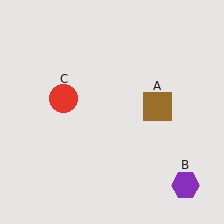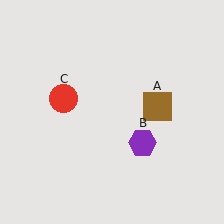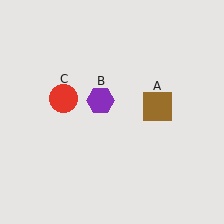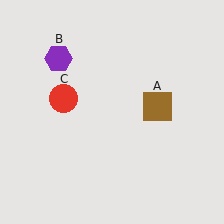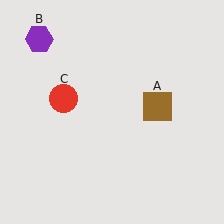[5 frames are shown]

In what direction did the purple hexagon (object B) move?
The purple hexagon (object B) moved up and to the left.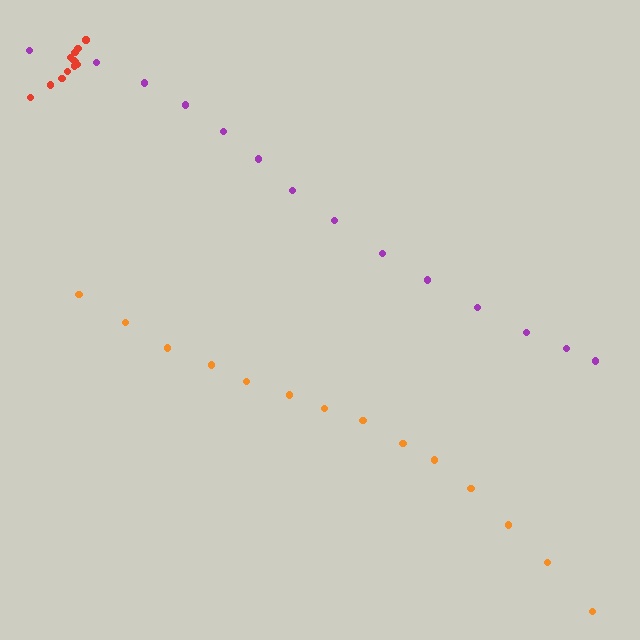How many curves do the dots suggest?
There are 3 distinct paths.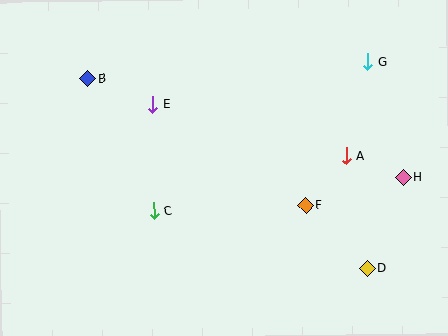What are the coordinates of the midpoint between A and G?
The midpoint between A and G is at (357, 109).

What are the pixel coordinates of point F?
Point F is at (306, 205).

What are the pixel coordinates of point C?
Point C is at (154, 210).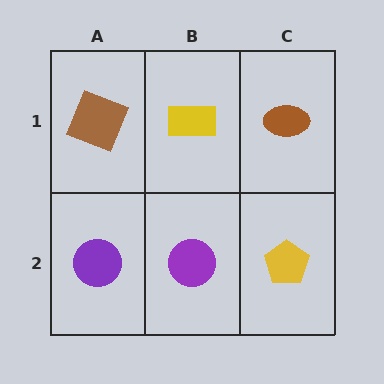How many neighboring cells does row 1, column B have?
3.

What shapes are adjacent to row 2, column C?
A brown ellipse (row 1, column C), a purple circle (row 2, column B).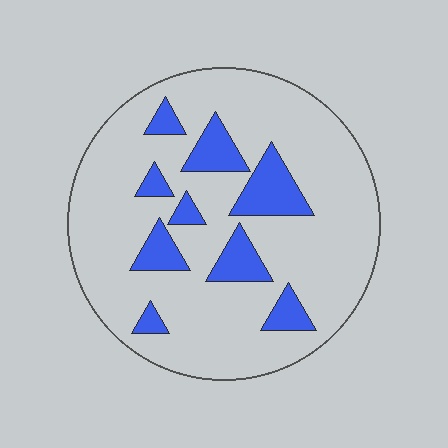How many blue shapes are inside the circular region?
9.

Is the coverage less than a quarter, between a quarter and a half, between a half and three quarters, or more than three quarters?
Less than a quarter.